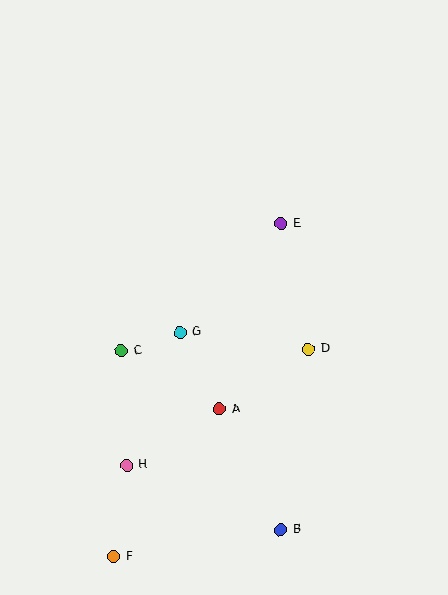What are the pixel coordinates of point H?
Point H is at (127, 465).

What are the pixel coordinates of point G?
Point G is at (180, 332).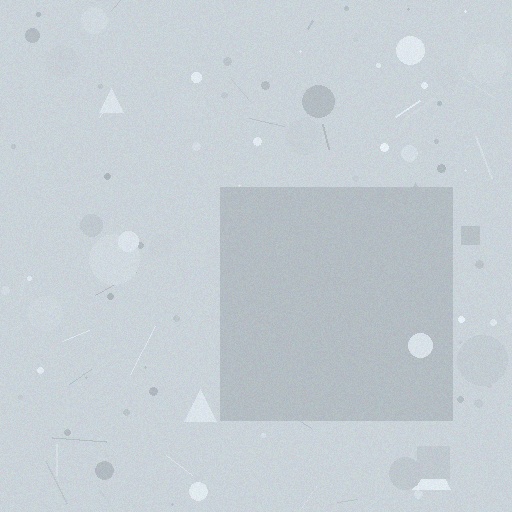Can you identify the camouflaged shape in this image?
The camouflaged shape is a square.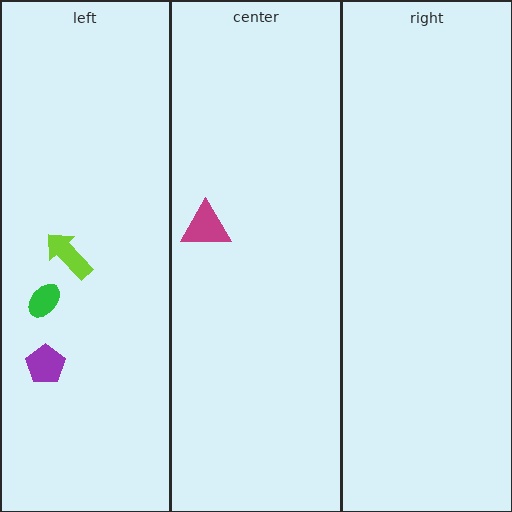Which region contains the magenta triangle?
The center region.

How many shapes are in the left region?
3.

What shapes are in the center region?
The magenta triangle.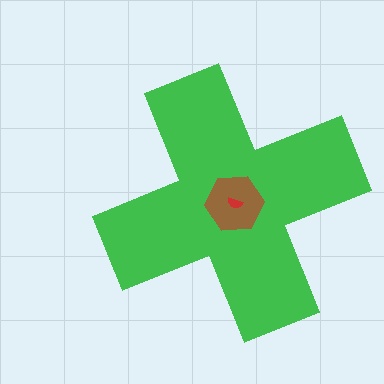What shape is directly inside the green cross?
The brown hexagon.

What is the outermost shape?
The green cross.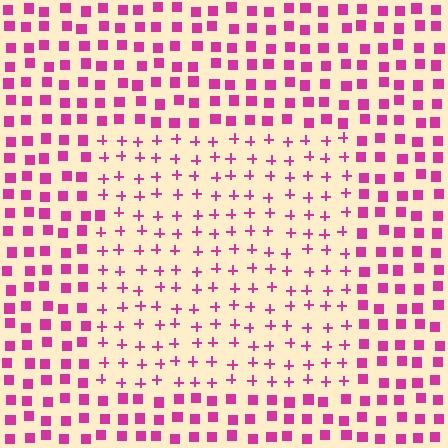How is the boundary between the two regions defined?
The boundary is defined by a change in element shape: plus signs inside vs. squares outside. All elements share the same color and spacing.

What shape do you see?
I see a rectangle.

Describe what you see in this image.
The image is filled with small magenta elements arranged in a uniform grid. A rectangle-shaped region contains plus signs, while the surrounding area contains squares. The boundary is defined purely by the change in element shape.